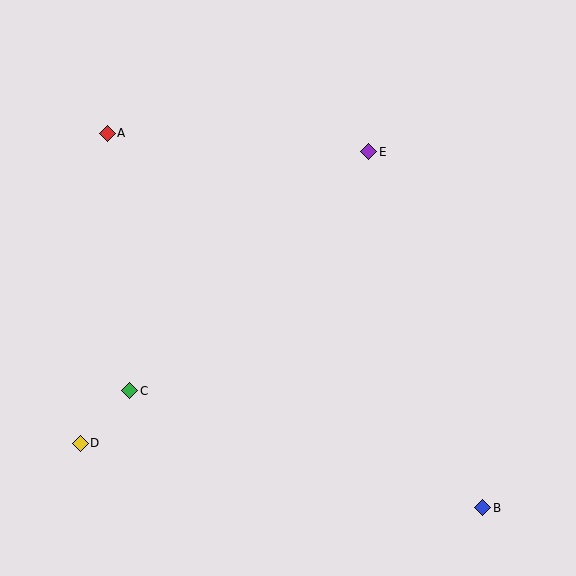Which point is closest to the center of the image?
Point E at (368, 152) is closest to the center.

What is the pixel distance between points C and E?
The distance between C and E is 338 pixels.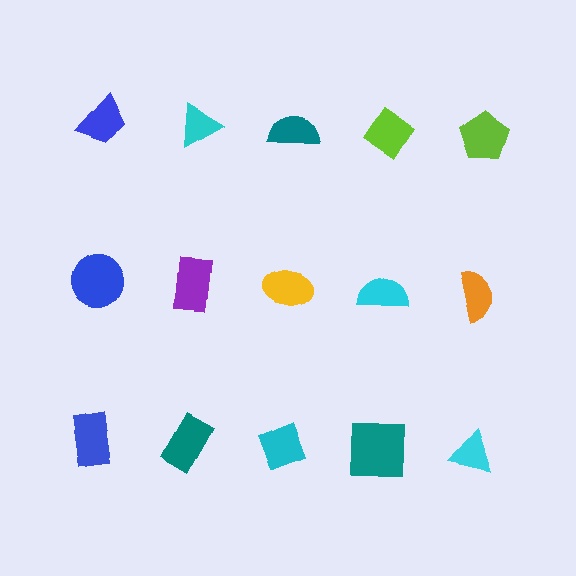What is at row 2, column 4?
A cyan semicircle.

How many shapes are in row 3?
5 shapes.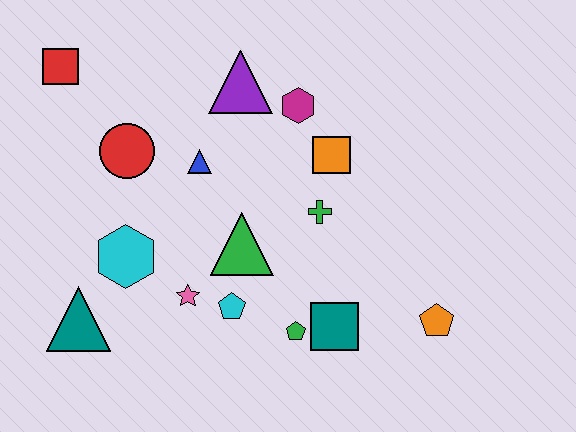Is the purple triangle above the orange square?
Yes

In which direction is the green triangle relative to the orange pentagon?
The green triangle is to the left of the orange pentagon.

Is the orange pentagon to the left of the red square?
No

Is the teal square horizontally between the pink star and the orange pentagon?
Yes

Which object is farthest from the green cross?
The red square is farthest from the green cross.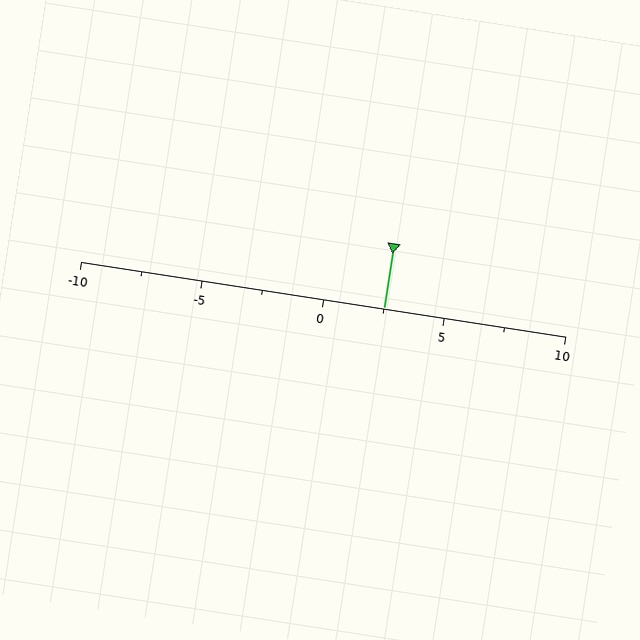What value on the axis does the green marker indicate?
The marker indicates approximately 2.5.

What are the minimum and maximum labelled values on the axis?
The axis runs from -10 to 10.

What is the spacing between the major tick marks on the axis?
The major ticks are spaced 5 apart.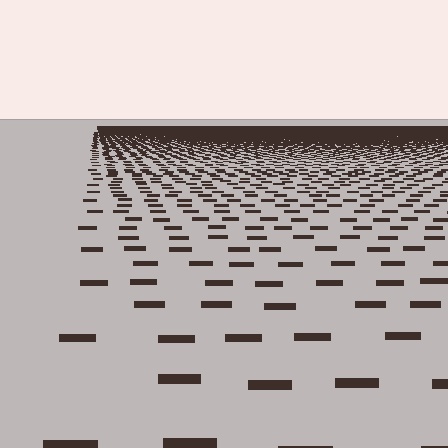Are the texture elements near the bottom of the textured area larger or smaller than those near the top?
Larger. Near the bottom, elements are closer to the viewer and appear at a bigger on-screen size.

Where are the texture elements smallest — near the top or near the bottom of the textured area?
Near the top.